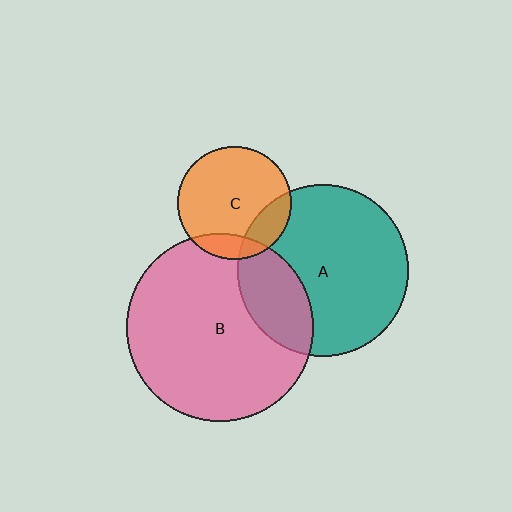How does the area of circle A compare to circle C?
Approximately 2.3 times.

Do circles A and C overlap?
Yes.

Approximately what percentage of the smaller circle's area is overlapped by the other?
Approximately 20%.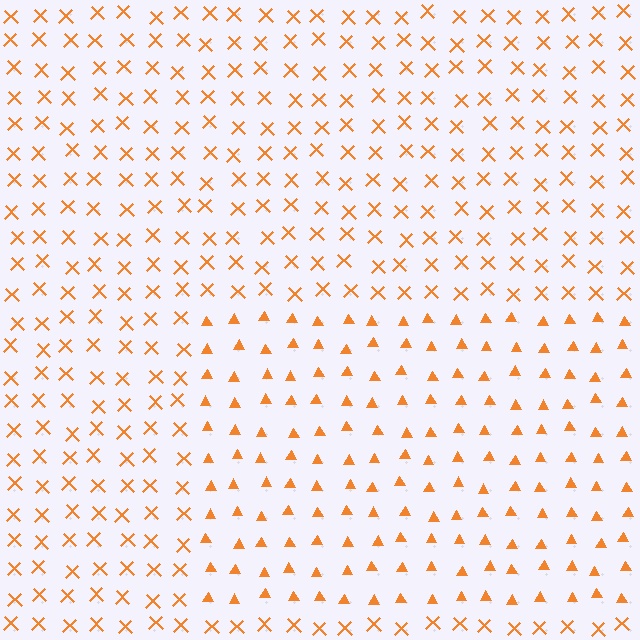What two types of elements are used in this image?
The image uses triangles inside the rectangle region and X marks outside it.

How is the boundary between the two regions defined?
The boundary is defined by a change in element shape: triangles inside vs. X marks outside. All elements share the same color and spacing.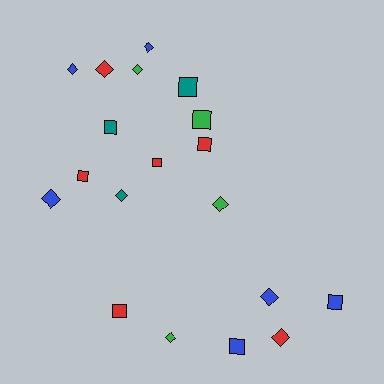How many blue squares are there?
There are 2 blue squares.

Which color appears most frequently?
Red, with 6 objects.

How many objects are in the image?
There are 19 objects.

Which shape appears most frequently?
Diamond, with 10 objects.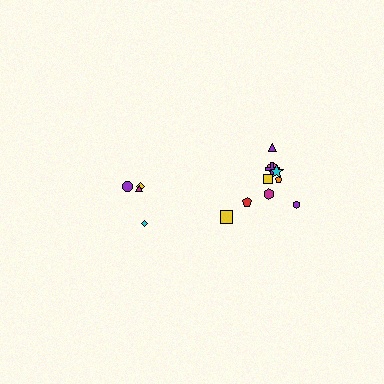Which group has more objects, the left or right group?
The right group.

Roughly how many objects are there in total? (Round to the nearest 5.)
Roughly 15 objects in total.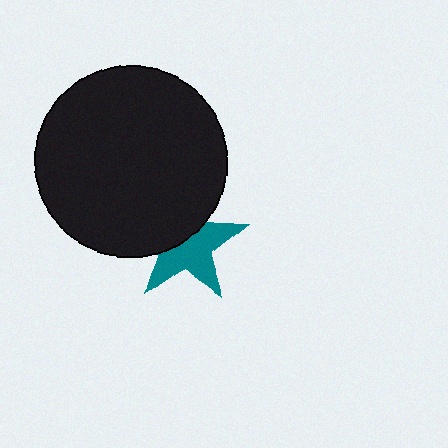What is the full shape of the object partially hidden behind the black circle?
The partially hidden object is a teal star.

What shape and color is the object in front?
The object in front is a black circle.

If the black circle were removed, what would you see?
You would see the complete teal star.